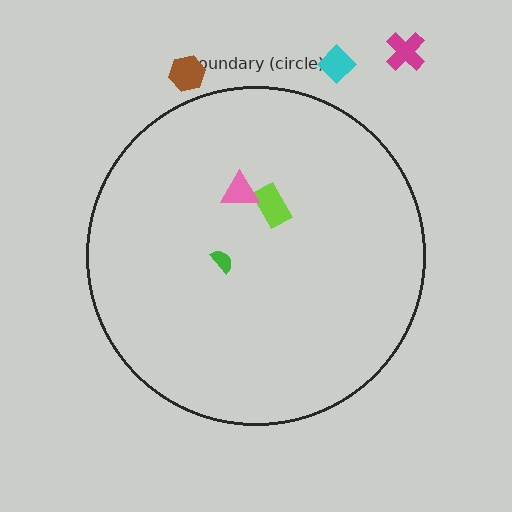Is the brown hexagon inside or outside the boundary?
Outside.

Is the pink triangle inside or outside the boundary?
Inside.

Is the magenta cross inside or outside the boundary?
Outside.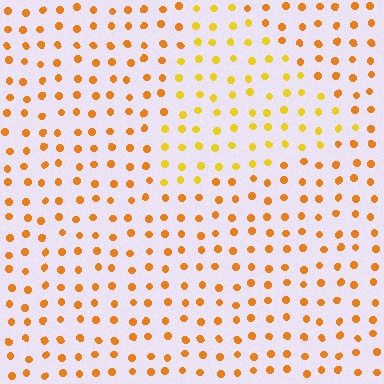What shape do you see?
I see a triangle.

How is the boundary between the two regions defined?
The boundary is defined purely by a slight shift in hue (about 23 degrees). Spacing, size, and orientation are identical on both sides.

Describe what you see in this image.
The image is filled with small orange elements in a uniform arrangement. A triangle-shaped region is visible where the elements are tinted to a slightly different hue, forming a subtle color boundary.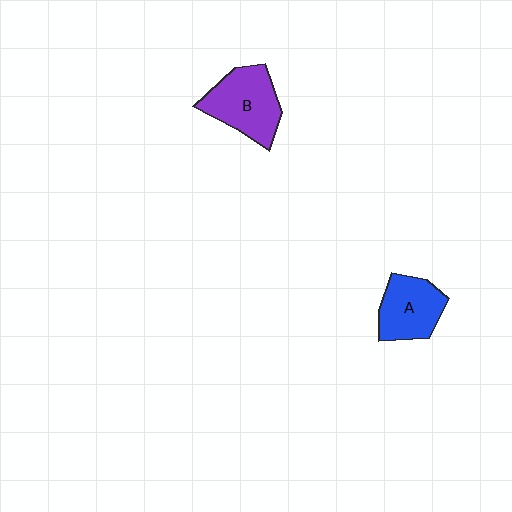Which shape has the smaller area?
Shape A (blue).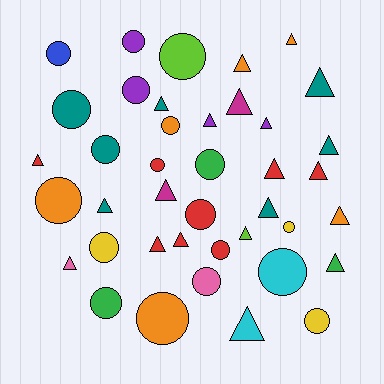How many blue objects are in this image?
There is 1 blue object.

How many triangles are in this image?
There are 21 triangles.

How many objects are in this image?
There are 40 objects.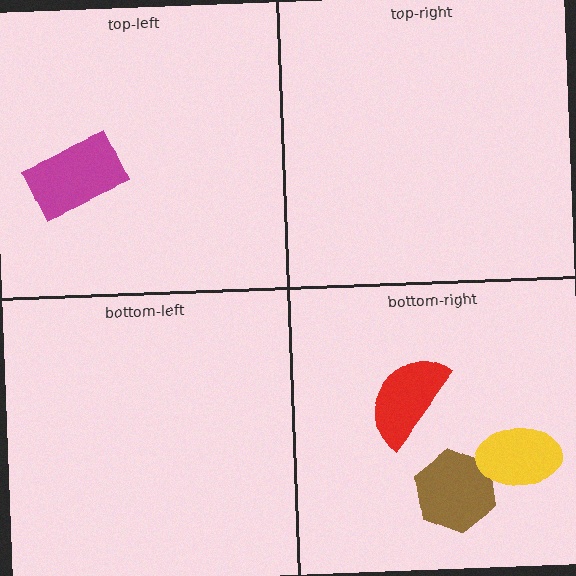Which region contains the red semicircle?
The bottom-right region.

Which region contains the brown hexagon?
The bottom-right region.